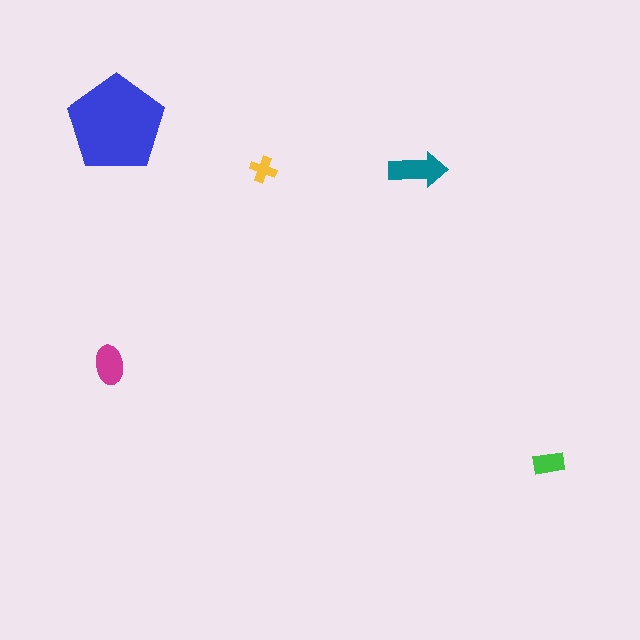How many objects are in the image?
There are 5 objects in the image.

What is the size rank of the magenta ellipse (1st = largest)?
3rd.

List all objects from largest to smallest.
The blue pentagon, the teal arrow, the magenta ellipse, the green rectangle, the yellow cross.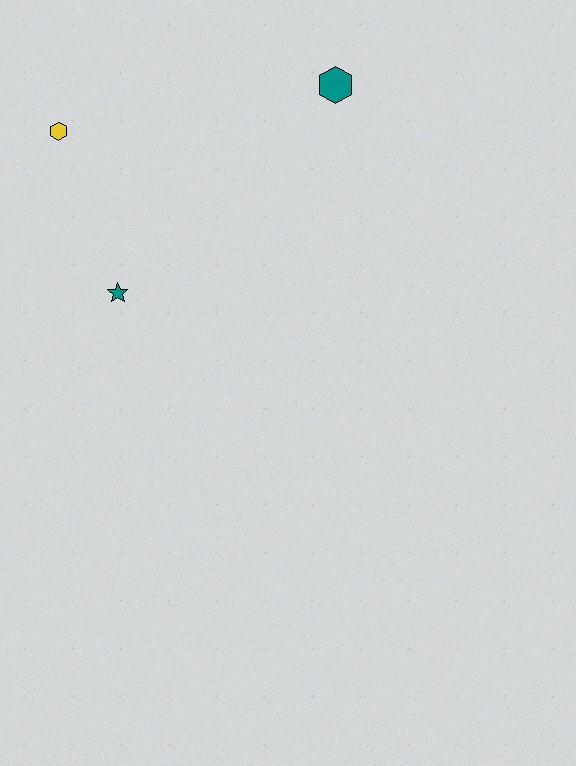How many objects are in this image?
There are 3 objects.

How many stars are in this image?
There is 1 star.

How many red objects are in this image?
There are no red objects.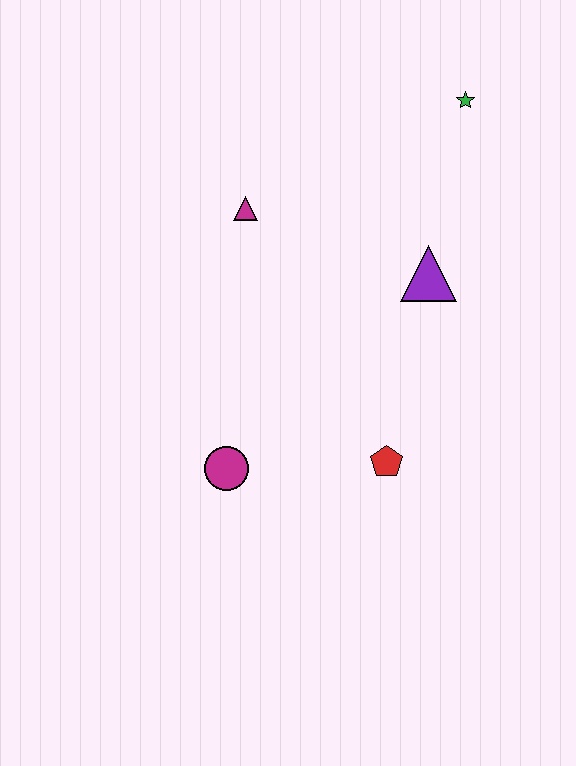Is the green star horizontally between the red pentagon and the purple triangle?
No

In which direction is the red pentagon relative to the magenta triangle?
The red pentagon is below the magenta triangle.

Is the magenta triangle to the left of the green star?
Yes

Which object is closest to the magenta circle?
The red pentagon is closest to the magenta circle.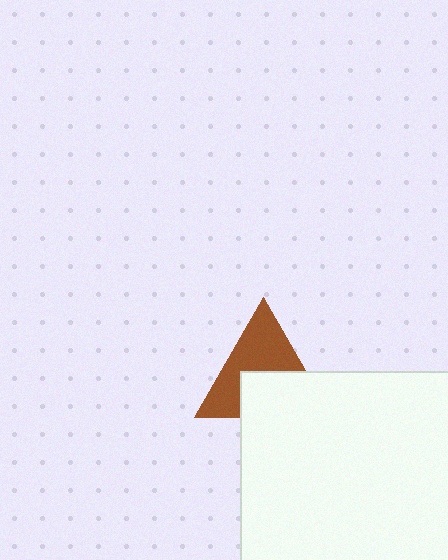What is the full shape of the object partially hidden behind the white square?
The partially hidden object is a brown triangle.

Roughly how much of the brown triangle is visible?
About half of it is visible (roughly 56%).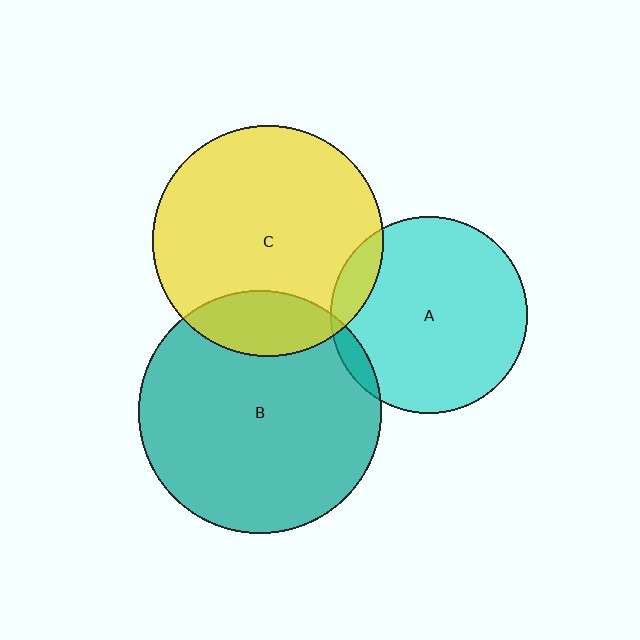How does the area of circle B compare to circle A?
Approximately 1.5 times.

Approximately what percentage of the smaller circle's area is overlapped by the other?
Approximately 20%.